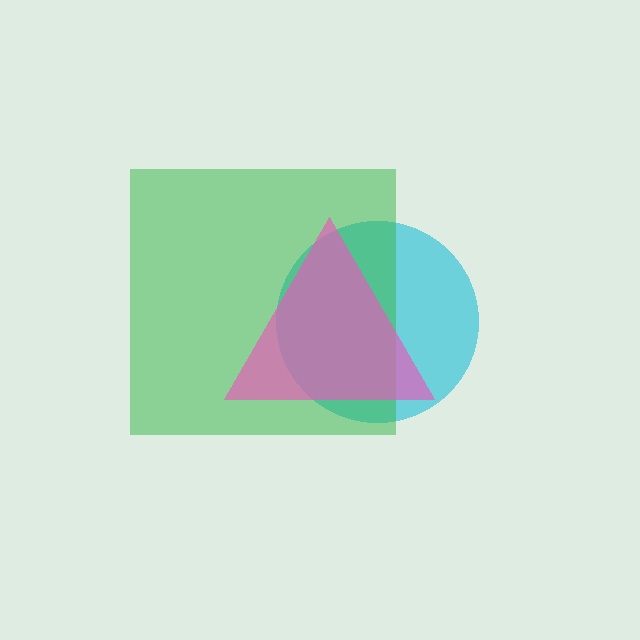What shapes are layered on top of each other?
The layered shapes are: a cyan circle, a green square, a pink triangle.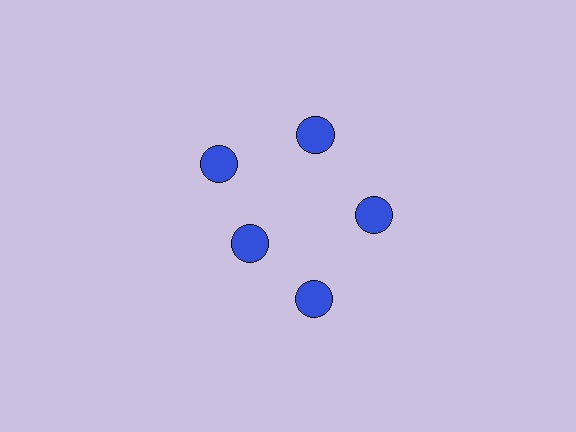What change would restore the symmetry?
The symmetry would be restored by moving it outward, back onto the ring so that all 5 circles sit at equal angles and equal distance from the center.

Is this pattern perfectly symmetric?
No. The 5 blue circles are arranged in a ring, but one element near the 8 o'clock position is pulled inward toward the center, breaking the 5-fold rotational symmetry.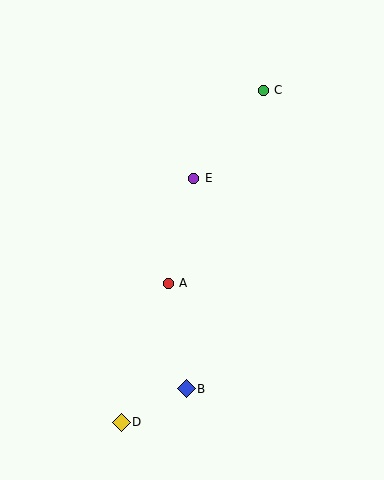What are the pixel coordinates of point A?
Point A is at (168, 283).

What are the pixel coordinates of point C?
Point C is at (263, 90).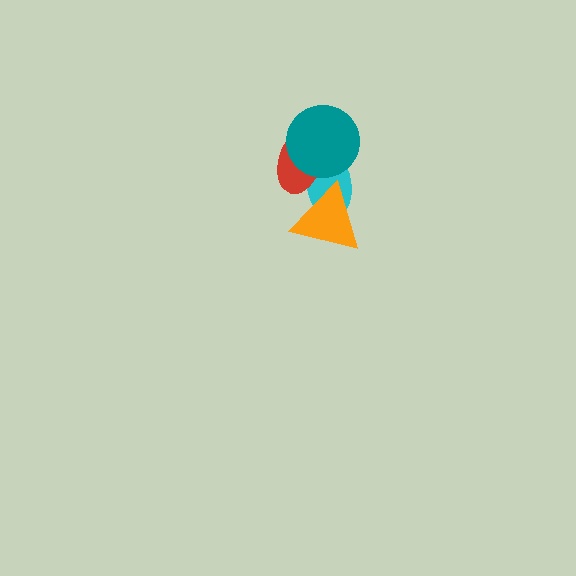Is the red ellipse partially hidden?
Yes, it is partially covered by another shape.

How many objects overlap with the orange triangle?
2 objects overlap with the orange triangle.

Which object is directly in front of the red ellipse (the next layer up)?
The teal circle is directly in front of the red ellipse.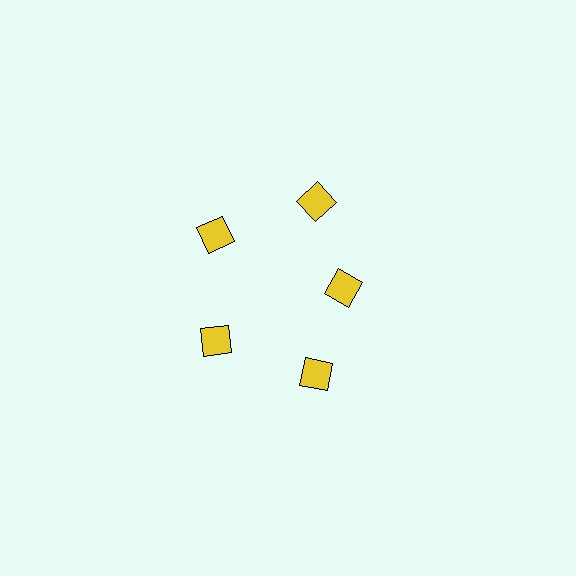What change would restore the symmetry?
The symmetry would be restored by moving it outward, back onto the ring so that all 5 diamonds sit at equal angles and equal distance from the center.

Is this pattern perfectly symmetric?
No. The 5 yellow diamonds are arranged in a ring, but one element near the 3 o'clock position is pulled inward toward the center, breaking the 5-fold rotational symmetry.